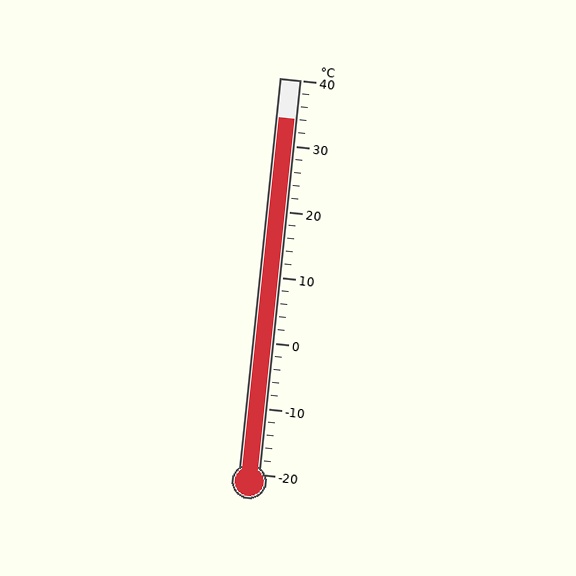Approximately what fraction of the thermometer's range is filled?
The thermometer is filled to approximately 90% of its range.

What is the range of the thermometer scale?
The thermometer scale ranges from -20°C to 40°C.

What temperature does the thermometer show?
The thermometer shows approximately 34°C.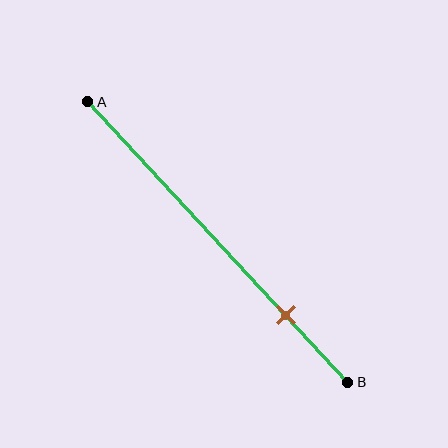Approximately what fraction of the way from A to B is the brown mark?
The brown mark is approximately 75% of the way from A to B.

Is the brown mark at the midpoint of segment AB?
No, the mark is at about 75% from A, not at the 50% midpoint.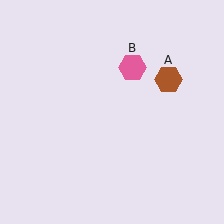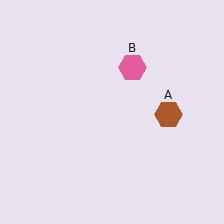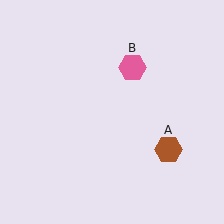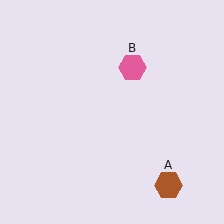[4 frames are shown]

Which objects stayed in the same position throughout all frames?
Pink hexagon (object B) remained stationary.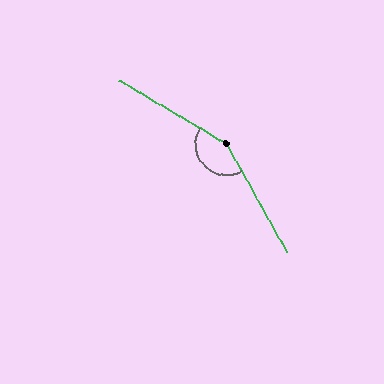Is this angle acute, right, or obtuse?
It is obtuse.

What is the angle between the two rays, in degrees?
Approximately 149 degrees.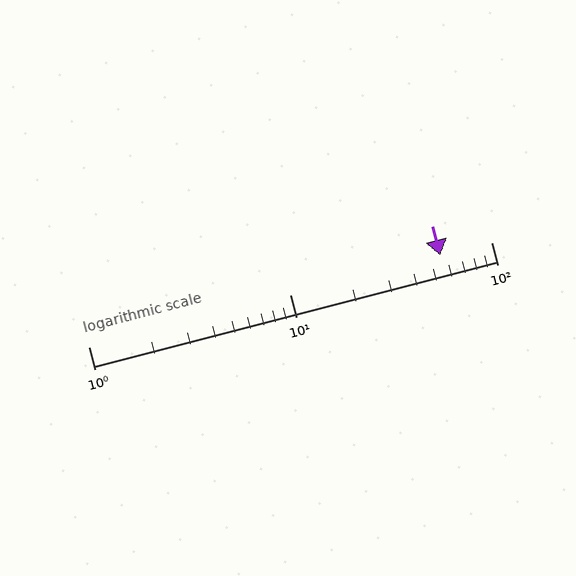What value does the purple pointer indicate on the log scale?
The pointer indicates approximately 56.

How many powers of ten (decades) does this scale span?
The scale spans 2 decades, from 1 to 100.